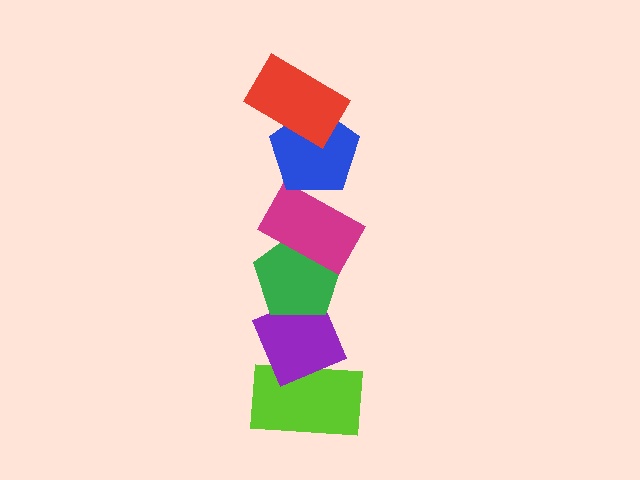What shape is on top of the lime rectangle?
The purple diamond is on top of the lime rectangle.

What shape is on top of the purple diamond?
The green pentagon is on top of the purple diamond.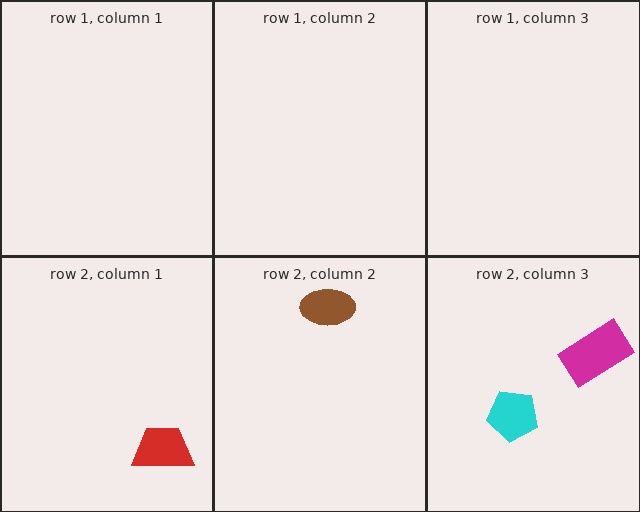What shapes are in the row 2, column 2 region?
The brown ellipse.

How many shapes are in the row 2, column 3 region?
2.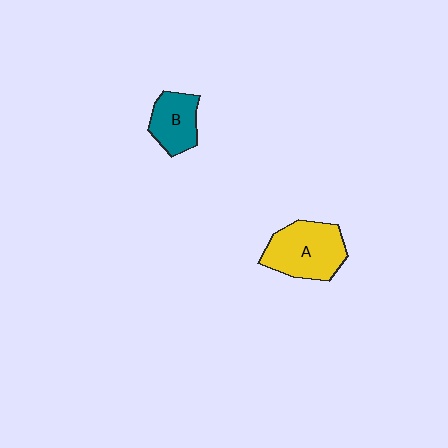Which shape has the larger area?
Shape A (yellow).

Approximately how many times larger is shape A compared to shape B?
Approximately 1.6 times.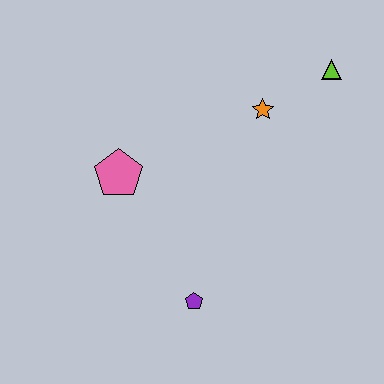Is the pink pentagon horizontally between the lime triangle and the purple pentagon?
No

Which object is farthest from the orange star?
The purple pentagon is farthest from the orange star.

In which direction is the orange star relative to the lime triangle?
The orange star is to the left of the lime triangle.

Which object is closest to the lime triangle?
The orange star is closest to the lime triangle.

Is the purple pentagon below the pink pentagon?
Yes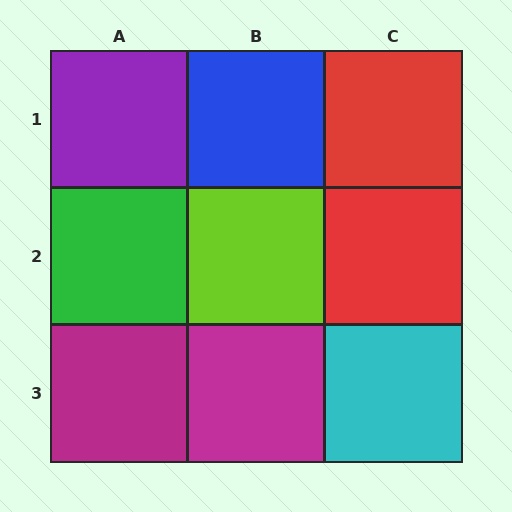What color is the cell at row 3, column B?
Magenta.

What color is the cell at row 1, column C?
Red.